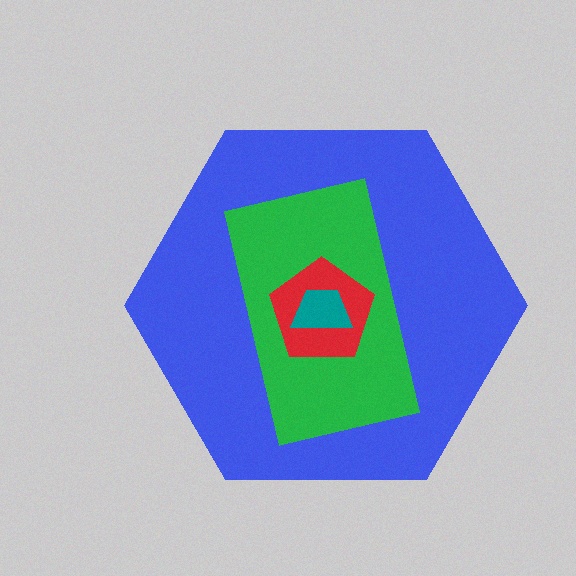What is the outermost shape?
The blue hexagon.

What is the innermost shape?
The teal trapezoid.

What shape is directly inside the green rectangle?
The red pentagon.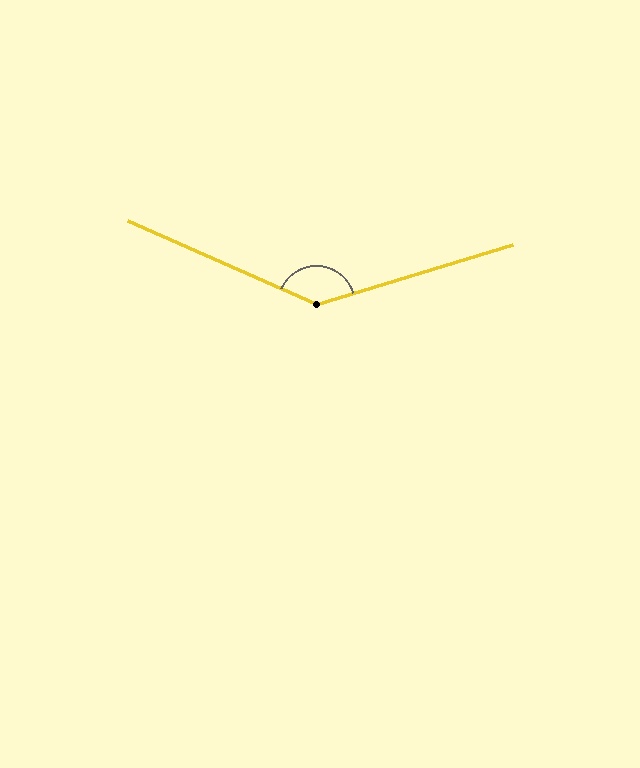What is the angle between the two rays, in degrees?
Approximately 139 degrees.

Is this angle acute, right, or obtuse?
It is obtuse.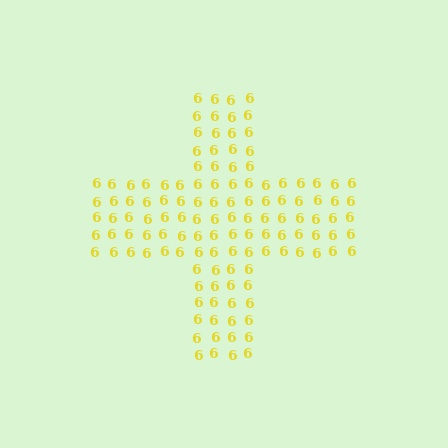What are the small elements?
The small elements are digit 6's.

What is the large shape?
The large shape is a cross.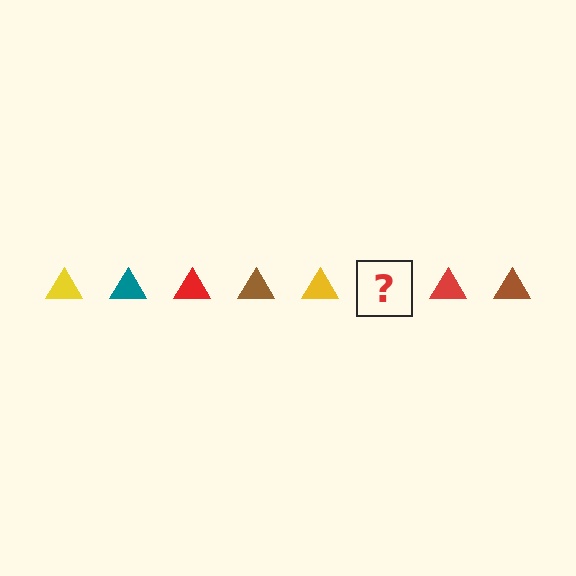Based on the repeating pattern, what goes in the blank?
The blank should be a teal triangle.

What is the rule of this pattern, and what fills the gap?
The rule is that the pattern cycles through yellow, teal, red, brown triangles. The gap should be filled with a teal triangle.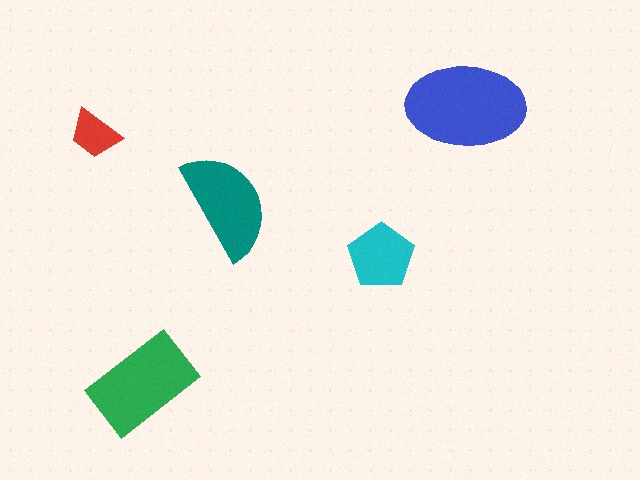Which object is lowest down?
The green rectangle is bottommost.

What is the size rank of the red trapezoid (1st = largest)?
5th.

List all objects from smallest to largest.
The red trapezoid, the cyan pentagon, the teal semicircle, the green rectangle, the blue ellipse.